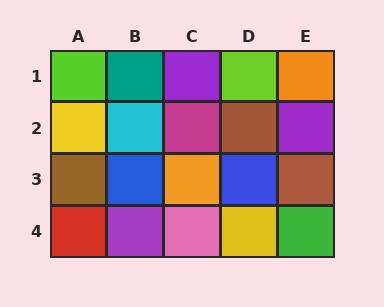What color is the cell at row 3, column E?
Brown.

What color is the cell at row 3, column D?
Blue.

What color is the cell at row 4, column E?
Green.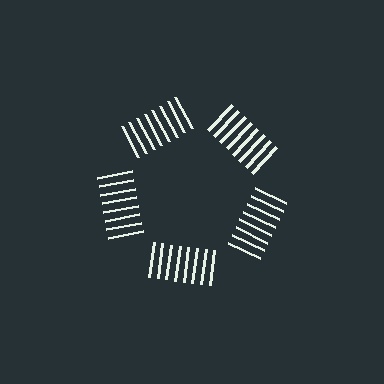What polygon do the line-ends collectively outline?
An illusory pentagon — the line segments terminate on its edges but no continuous stroke is drawn.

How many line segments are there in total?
40 — 8 along each of the 5 edges.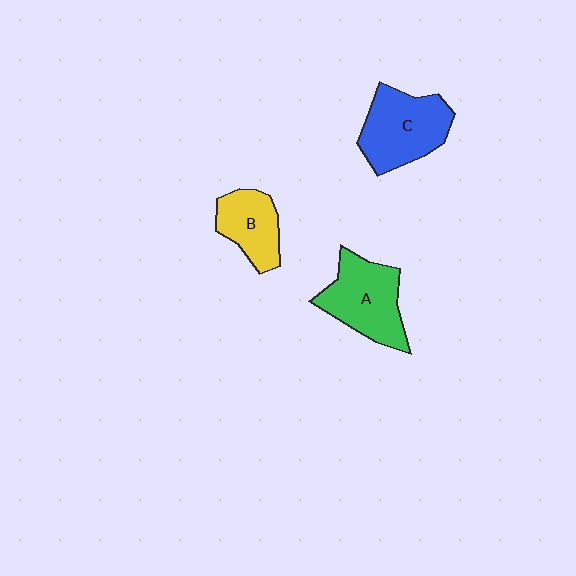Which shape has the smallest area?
Shape B (yellow).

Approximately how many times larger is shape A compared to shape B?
Approximately 1.5 times.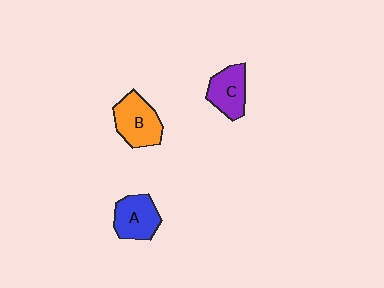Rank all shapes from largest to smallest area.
From largest to smallest: B (orange), A (blue), C (purple).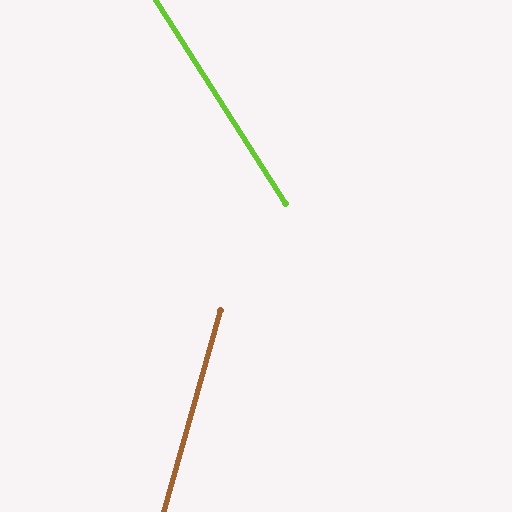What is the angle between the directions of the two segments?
Approximately 48 degrees.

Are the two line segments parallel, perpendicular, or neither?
Neither parallel nor perpendicular — they differ by about 48°.